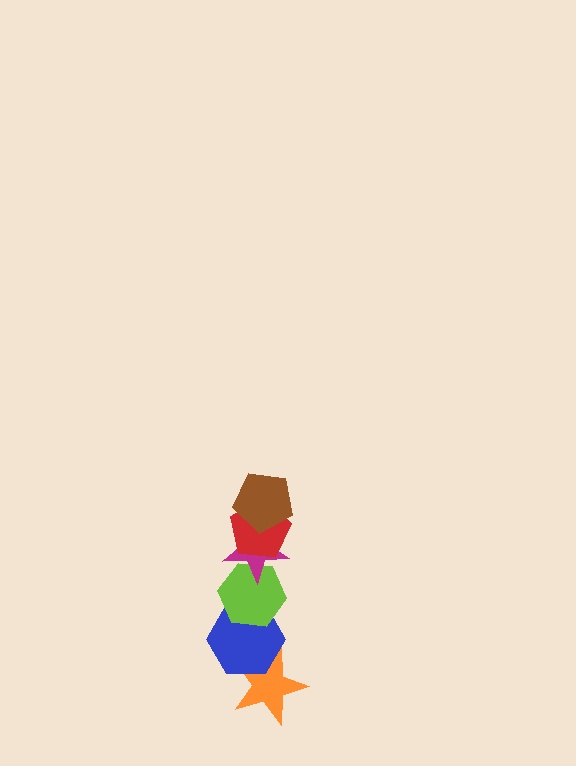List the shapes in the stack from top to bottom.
From top to bottom: the brown pentagon, the red pentagon, the magenta star, the lime hexagon, the blue hexagon, the orange star.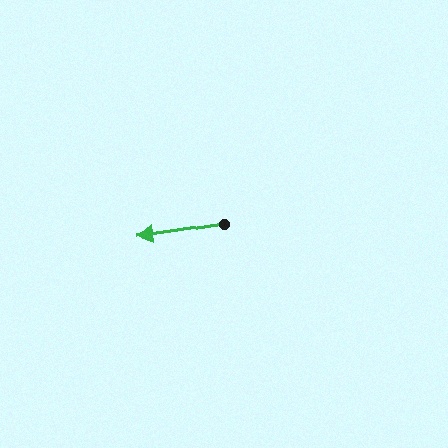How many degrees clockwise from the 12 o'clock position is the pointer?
Approximately 262 degrees.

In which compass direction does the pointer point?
West.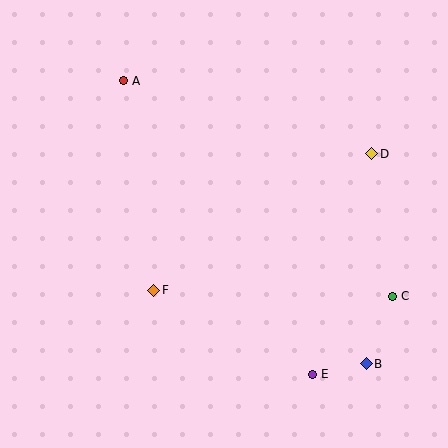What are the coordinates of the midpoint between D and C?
The midpoint between D and C is at (382, 225).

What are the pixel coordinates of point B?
Point B is at (366, 364).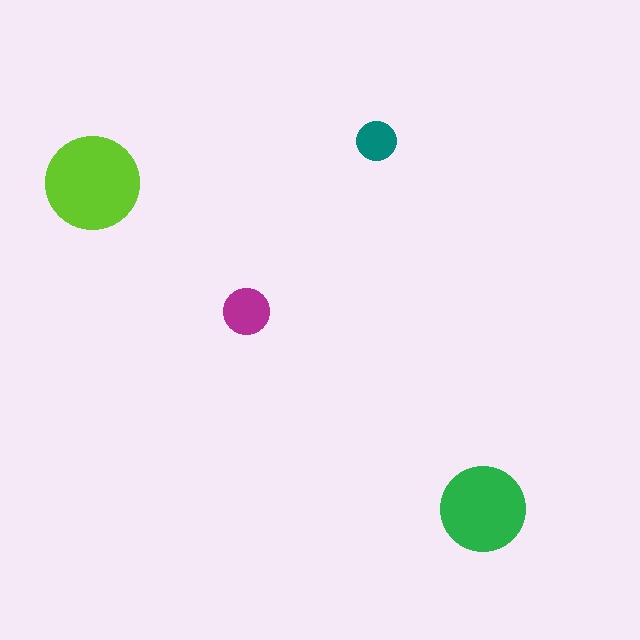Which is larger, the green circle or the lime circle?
The lime one.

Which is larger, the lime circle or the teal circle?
The lime one.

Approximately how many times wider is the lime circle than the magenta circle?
About 2 times wider.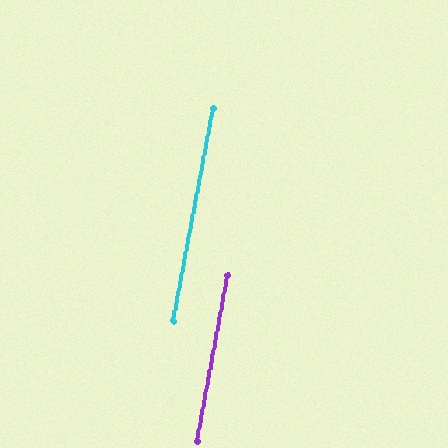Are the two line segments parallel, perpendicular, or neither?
Parallel — their directions differ by only 0.2°.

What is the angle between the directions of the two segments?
Approximately 0 degrees.